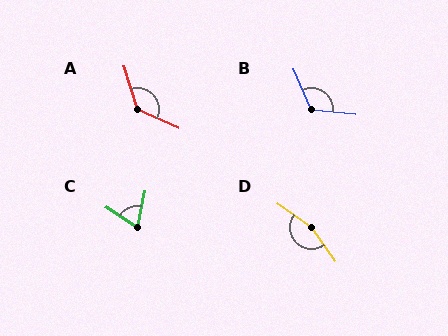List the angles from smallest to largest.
C (68°), B (118°), A (131°), D (161°).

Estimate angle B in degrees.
Approximately 118 degrees.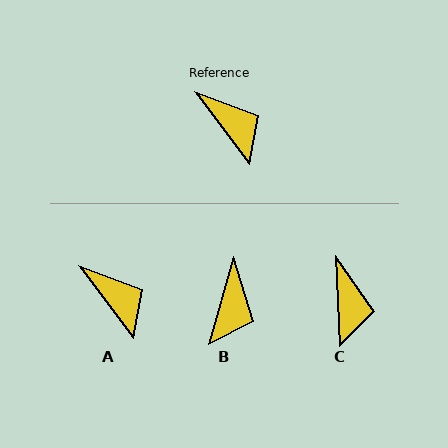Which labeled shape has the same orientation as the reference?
A.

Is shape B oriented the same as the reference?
No, it is off by about 53 degrees.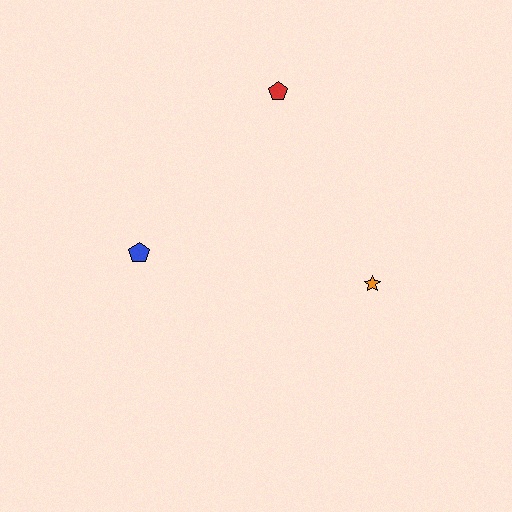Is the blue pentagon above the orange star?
Yes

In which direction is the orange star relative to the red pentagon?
The orange star is below the red pentagon.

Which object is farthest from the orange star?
The blue pentagon is farthest from the orange star.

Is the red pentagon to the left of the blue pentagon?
No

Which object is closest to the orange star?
The red pentagon is closest to the orange star.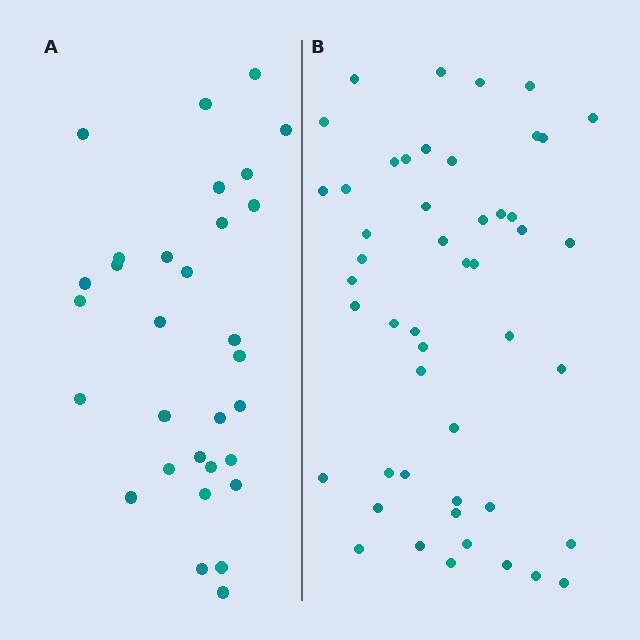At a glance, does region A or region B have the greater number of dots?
Region B (the right region) has more dots.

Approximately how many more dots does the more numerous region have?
Region B has approximately 20 more dots than region A.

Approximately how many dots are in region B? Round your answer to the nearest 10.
About 50 dots. (The exact count is 49, which rounds to 50.)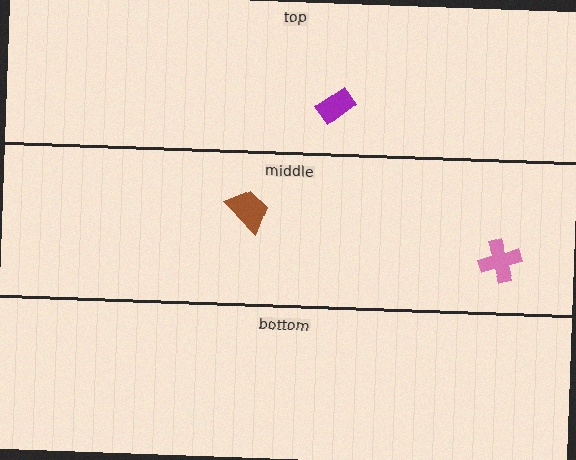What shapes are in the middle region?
The pink cross, the brown trapezoid.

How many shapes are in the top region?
1.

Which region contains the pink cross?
The middle region.